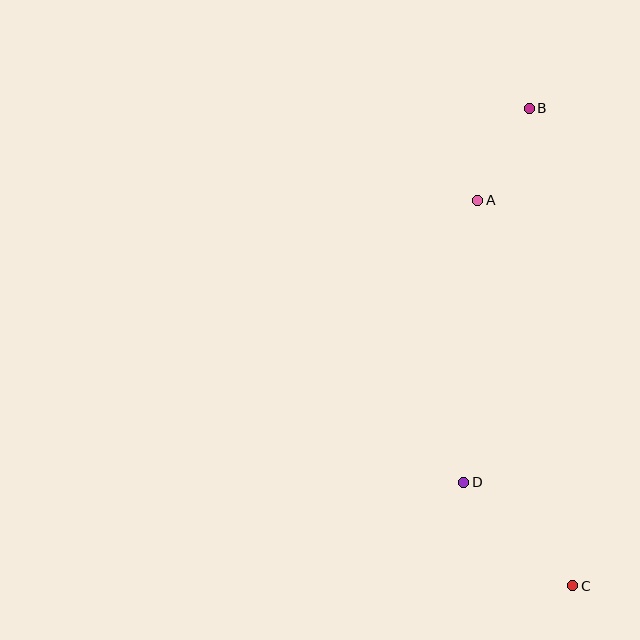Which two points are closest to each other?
Points A and B are closest to each other.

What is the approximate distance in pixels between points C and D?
The distance between C and D is approximately 150 pixels.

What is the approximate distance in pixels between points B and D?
The distance between B and D is approximately 380 pixels.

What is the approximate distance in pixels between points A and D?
The distance between A and D is approximately 282 pixels.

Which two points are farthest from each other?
Points B and C are farthest from each other.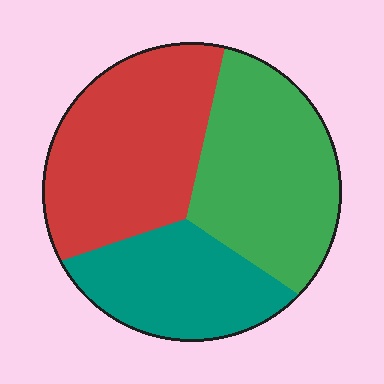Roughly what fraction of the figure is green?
Green covers 36% of the figure.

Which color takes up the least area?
Teal, at roughly 25%.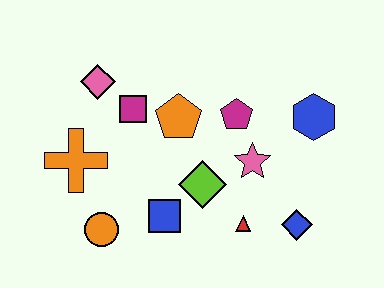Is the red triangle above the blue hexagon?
No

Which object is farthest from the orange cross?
The blue hexagon is farthest from the orange cross.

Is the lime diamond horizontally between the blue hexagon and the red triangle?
No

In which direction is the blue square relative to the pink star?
The blue square is to the left of the pink star.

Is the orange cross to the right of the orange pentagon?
No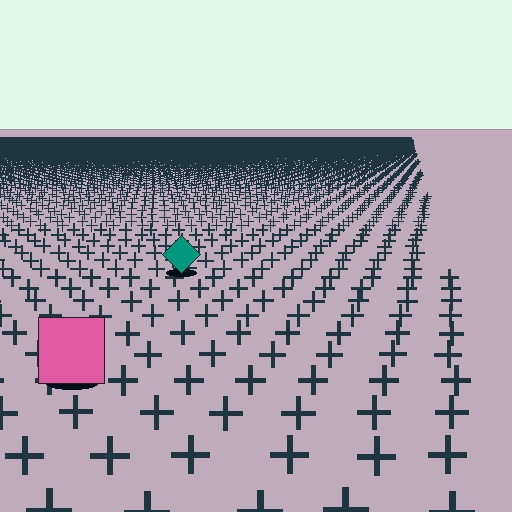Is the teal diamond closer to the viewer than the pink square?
No. The pink square is closer — you can tell from the texture gradient: the ground texture is coarser near it.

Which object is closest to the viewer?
The pink square is closest. The texture marks near it are larger and more spread out.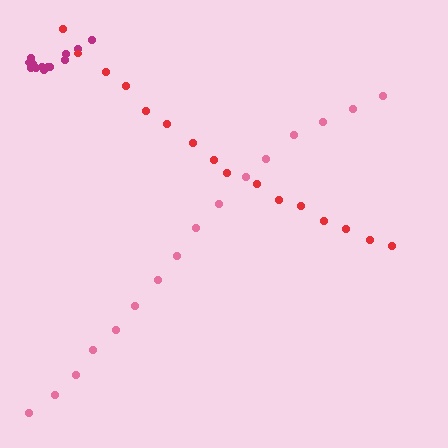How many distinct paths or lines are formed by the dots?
There are 3 distinct paths.